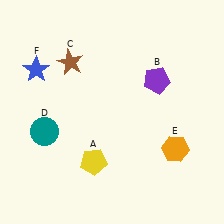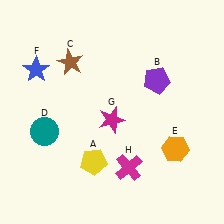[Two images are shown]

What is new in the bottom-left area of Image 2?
A magenta star (G) was added in the bottom-left area of Image 2.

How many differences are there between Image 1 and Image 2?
There are 2 differences between the two images.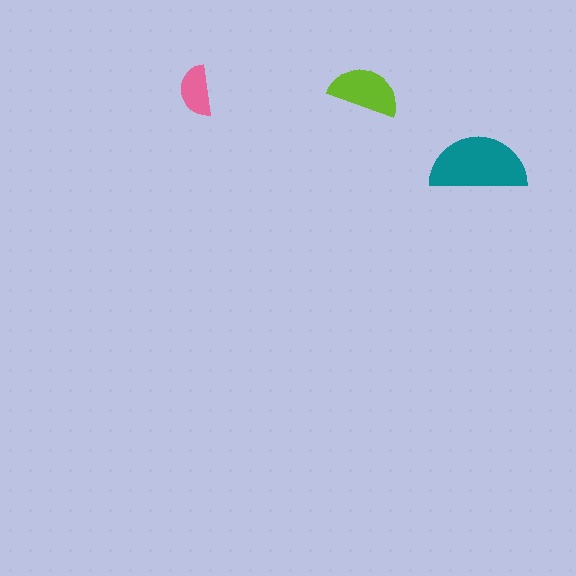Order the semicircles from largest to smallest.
the teal one, the lime one, the pink one.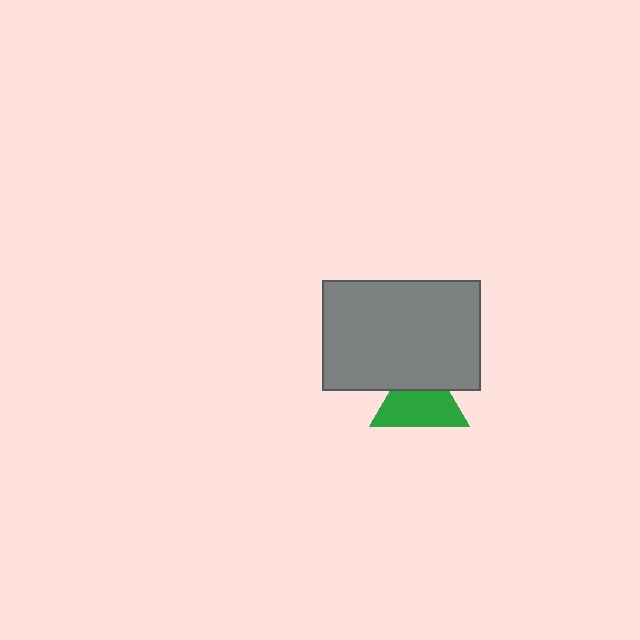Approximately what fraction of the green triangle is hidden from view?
Roughly 35% of the green triangle is hidden behind the gray rectangle.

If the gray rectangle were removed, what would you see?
You would see the complete green triangle.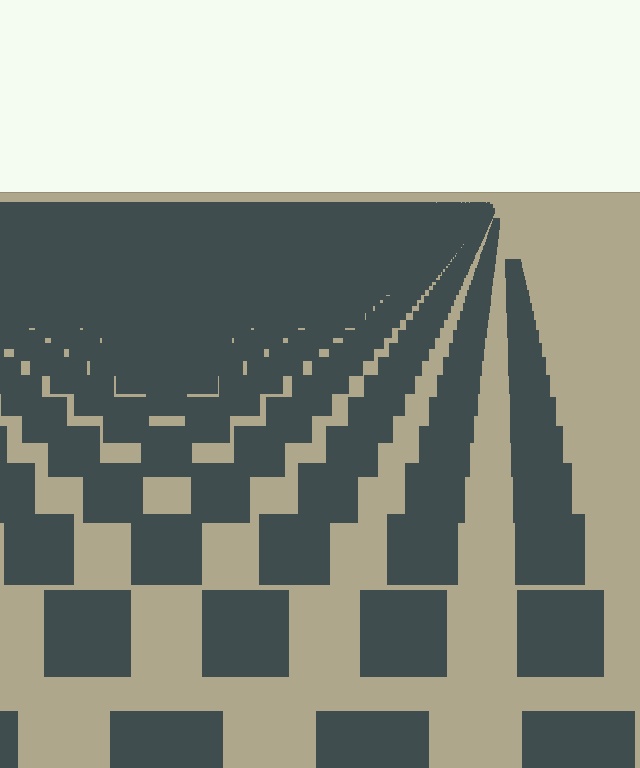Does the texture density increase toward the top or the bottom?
Density increases toward the top.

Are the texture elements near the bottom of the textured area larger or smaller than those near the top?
Larger. Near the bottom, elements are closer to the viewer and appear at a bigger on-screen size.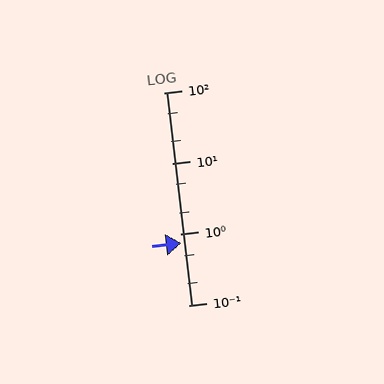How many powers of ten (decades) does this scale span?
The scale spans 3 decades, from 0.1 to 100.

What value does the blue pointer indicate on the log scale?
The pointer indicates approximately 0.75.